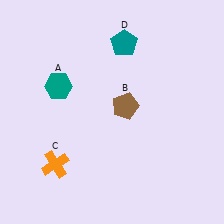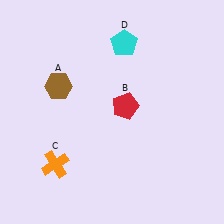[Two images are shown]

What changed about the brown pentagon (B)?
In Image 1, B is brown. In Image 2, it changed to red.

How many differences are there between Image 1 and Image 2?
There are 3 differences between the two images.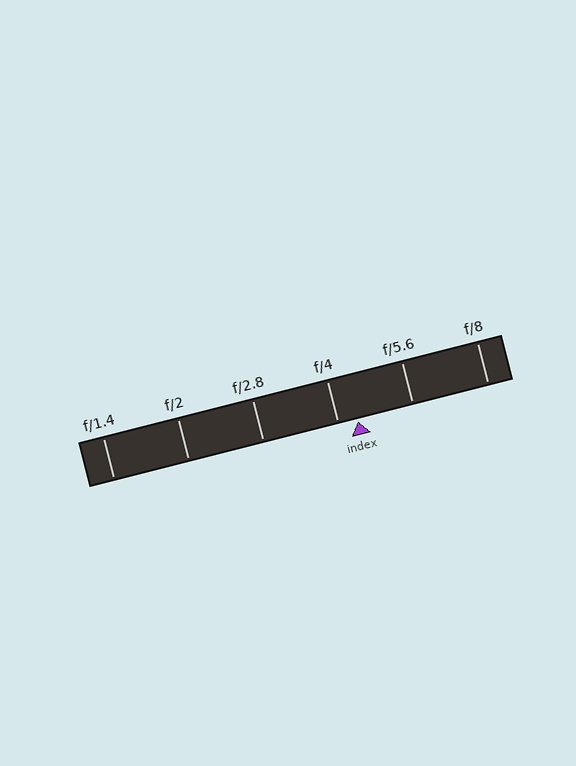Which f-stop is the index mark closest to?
The index mark is closest to f/4.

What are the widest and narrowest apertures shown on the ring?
The widest aperture shown is f/1.4 and the narrowest is f/8.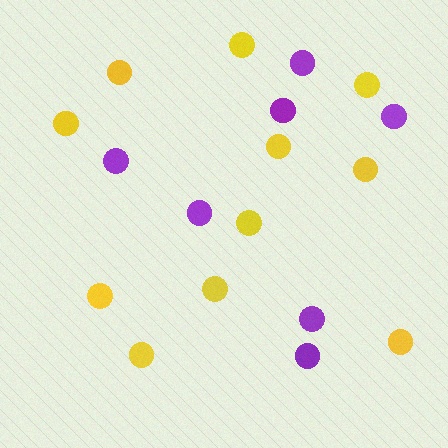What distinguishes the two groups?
There are 2 groups: one group of yellow circles (11) and one group of purple circles (7).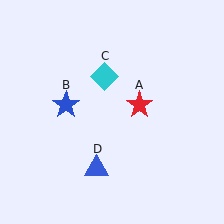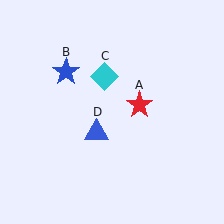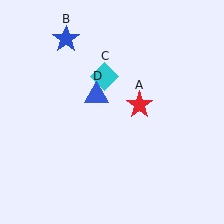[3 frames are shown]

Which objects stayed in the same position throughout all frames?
Red star (object A) and cyan diamond (object C) remained stationary.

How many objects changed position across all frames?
2 objects changed position: blue star (object B), blue triangle (object D).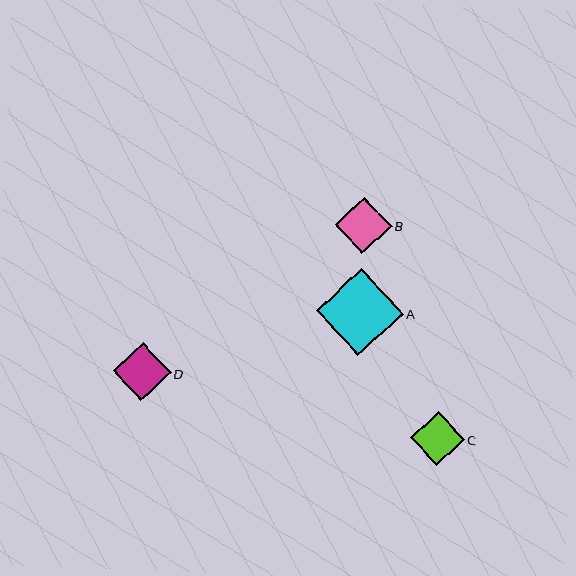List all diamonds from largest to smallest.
From largest to smallest: A, D, B, C.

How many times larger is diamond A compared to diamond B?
Diamond A is approximately 1.5 times the size of diamond B.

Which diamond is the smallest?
Diamond C is the smallest with a size of approximately 54 pixels.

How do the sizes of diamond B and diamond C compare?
Diamond B and diamond C are approximately the same size.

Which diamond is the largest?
Diamond A is the largest with a size of approximately 87 pixels.